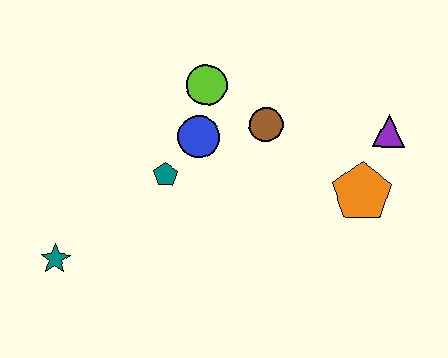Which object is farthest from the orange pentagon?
The teal star is farthest from the orange pentagon.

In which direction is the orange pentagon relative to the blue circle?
The orange pentagon is to the right of the blue circle.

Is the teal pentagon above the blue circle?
No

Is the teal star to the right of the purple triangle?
No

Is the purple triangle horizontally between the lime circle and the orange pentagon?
No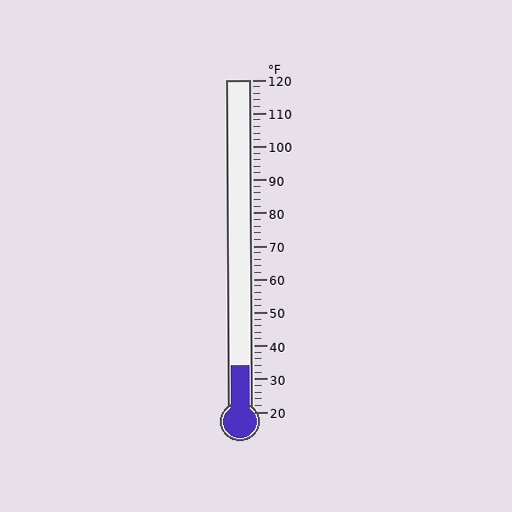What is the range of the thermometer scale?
The thermometer scale ranges from 20°F to 120°F.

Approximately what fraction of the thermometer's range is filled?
The thermometer is filled to approximately 15% of its range.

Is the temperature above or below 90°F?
The temperature is below 90°F.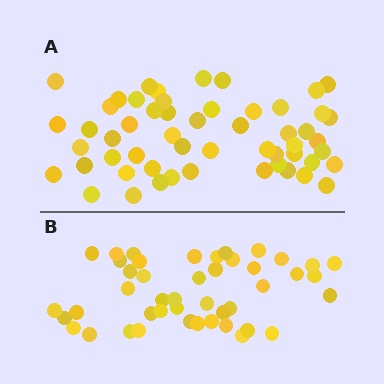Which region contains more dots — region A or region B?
Region A (the top region) has more dots.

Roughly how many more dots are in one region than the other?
Region A has roughly 8 or so more dots than region B.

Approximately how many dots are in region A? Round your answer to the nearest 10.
About 50 dots. (The exact count is 54, which rounds to 50.)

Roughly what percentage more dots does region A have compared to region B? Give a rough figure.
About 20% more.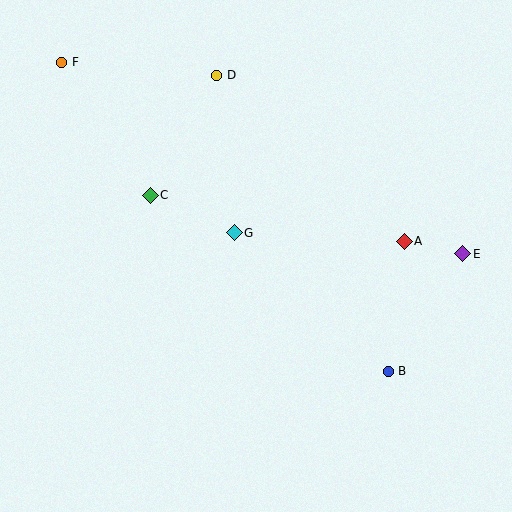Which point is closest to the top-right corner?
Point E is closest to the top-right corner.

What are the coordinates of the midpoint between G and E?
The midpoint between G and E is at (349, 243).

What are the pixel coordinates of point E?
Point E is at (463, 254).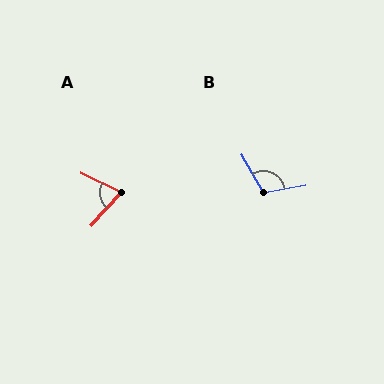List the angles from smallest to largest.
A (73°), B (110°).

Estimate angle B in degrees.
Approximately 110 degrees.